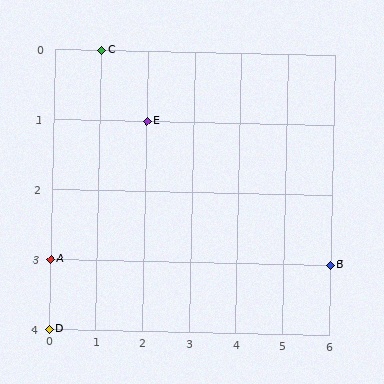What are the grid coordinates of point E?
Point E is at grid coordinates (2, 1).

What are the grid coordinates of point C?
Point C is at grid coordinates (1, 0).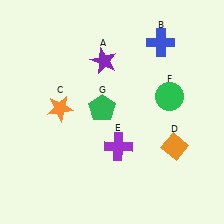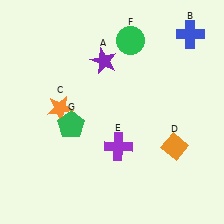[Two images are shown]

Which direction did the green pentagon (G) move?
The green pentagon (G) moved left.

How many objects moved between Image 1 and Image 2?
3 objects moved between the two images.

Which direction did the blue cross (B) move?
The blue cross (B) moved right.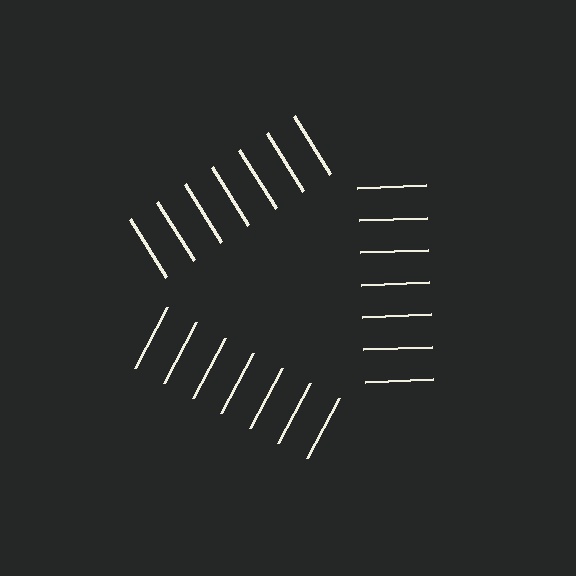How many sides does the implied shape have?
3 sides — the line-ends trace a triangle.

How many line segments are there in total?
21 — 7 along each of the 3 edges.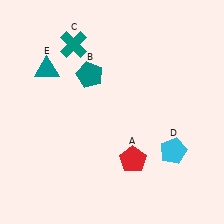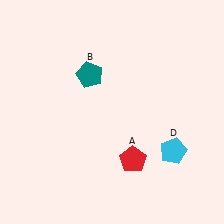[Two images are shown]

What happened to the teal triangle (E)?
The teal triangle (E) was removed in Image 2. It was in the top-left area of Image 1.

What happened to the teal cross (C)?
The teal cross (C) was removed in Image 2. It was in the top-left area of Image 1.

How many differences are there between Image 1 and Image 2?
There are 2 differences between the two images.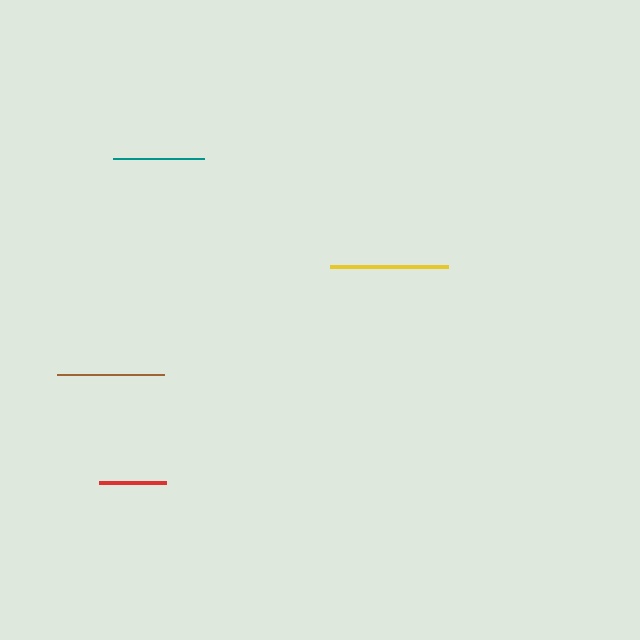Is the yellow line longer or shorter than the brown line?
The yellow line is longer than the brown line.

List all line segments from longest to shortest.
From longest to shortest: yellow, brown, teal, red.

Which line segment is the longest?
The yellow line is the longest at approximately 118 pixels.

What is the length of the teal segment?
The teal segment is approximately 91 pixels long.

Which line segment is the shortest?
The red line is the shortest at approximately 68 pixels.